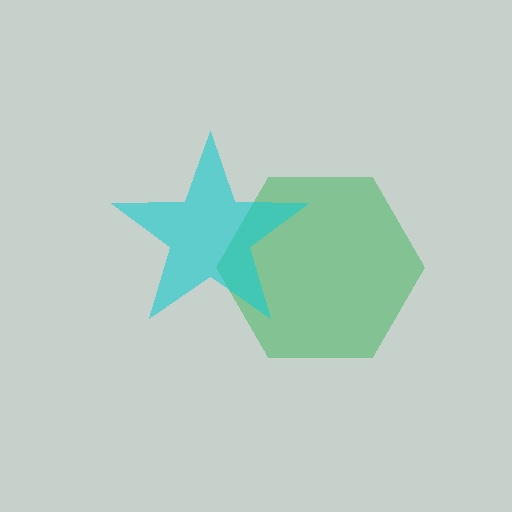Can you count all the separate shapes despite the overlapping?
Yes, there are 2 separate shapes.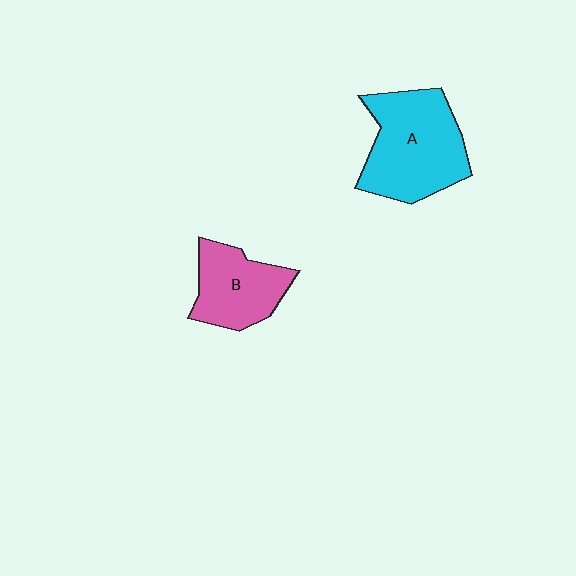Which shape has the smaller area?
Shape B (pink).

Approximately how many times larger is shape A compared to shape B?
Approximately 1.5 times.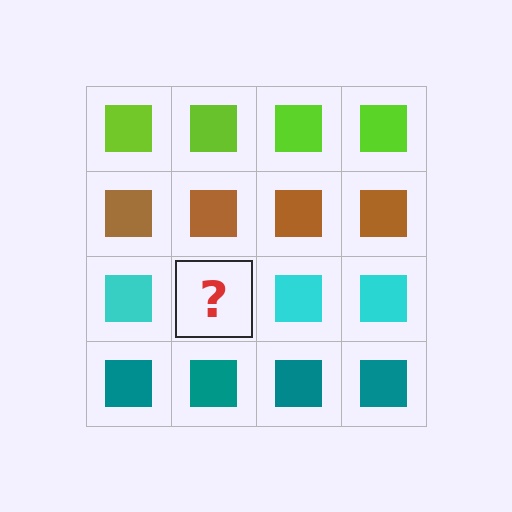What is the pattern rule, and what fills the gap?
The rule is that each row has a consistent color. The gap should be filled with a cyan square.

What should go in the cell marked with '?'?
The missing cell should contain a cyan square.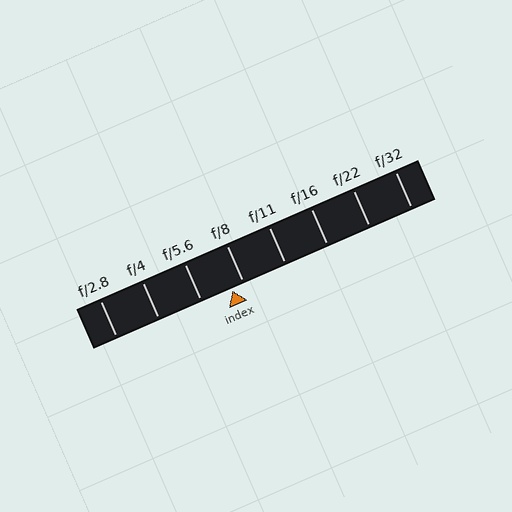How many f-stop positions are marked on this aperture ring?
There are 8 f-stop positions marked.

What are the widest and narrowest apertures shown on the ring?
The widest aperture shown is f/2.8 and the narrowest is f/32.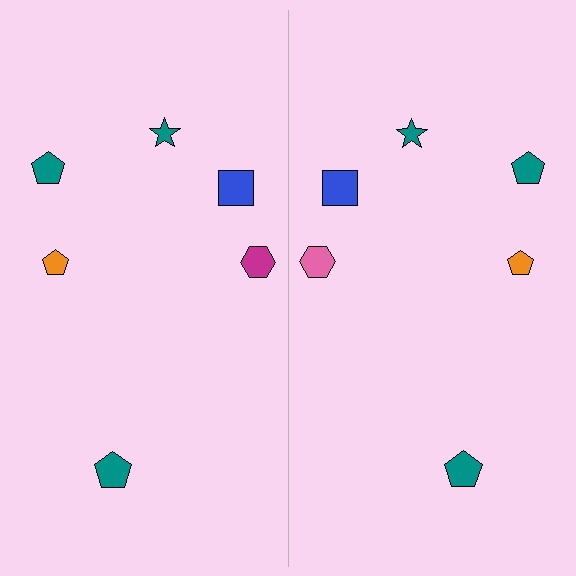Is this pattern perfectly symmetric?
No, the pattern is not perfectly symmetric. The pink hexagon on the right side breaks the symmetry — its mirror counterpart is magenta.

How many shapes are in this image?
There are 12 shapes in this image.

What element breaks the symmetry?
The pink hexagon on the right side breaks the symmetry — its mirror counterpart is magenta.